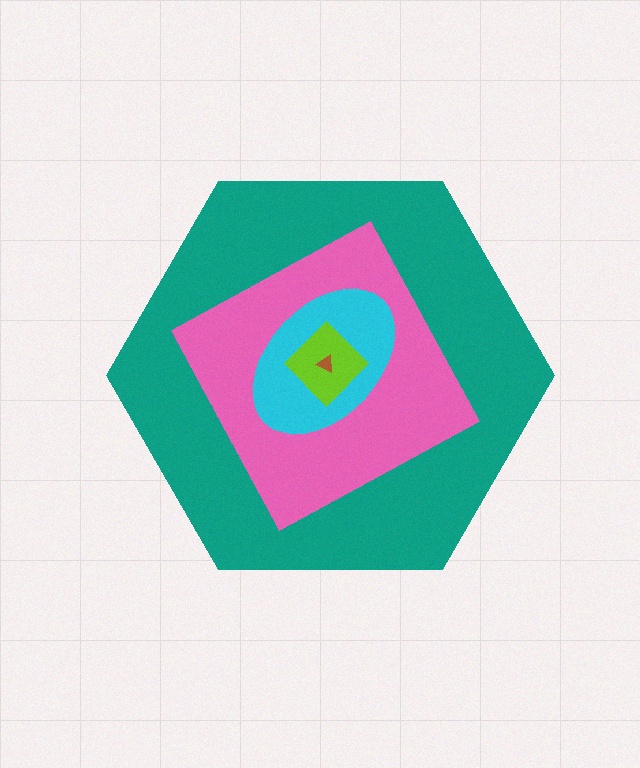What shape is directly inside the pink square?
The cyan ellipse.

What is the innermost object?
The brown triangle.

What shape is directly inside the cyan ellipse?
The lime diamond.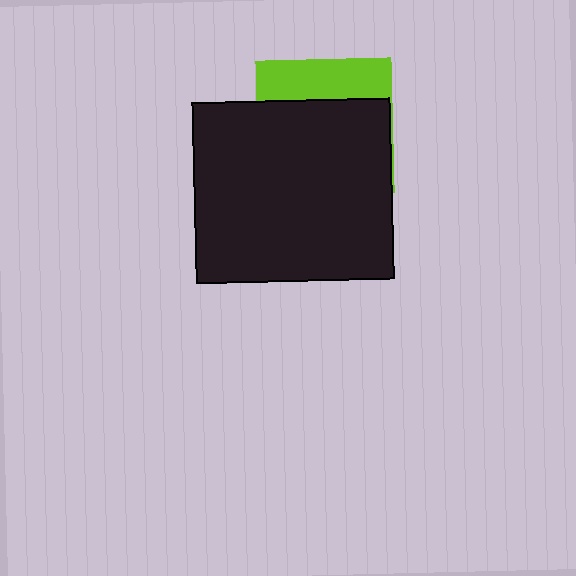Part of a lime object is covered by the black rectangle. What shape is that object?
It is a square.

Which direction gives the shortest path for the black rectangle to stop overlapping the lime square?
Moving down gives the shortest separation.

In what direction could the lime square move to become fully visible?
The lime square could move up. That would shift it out from behind the black rectangle entirely.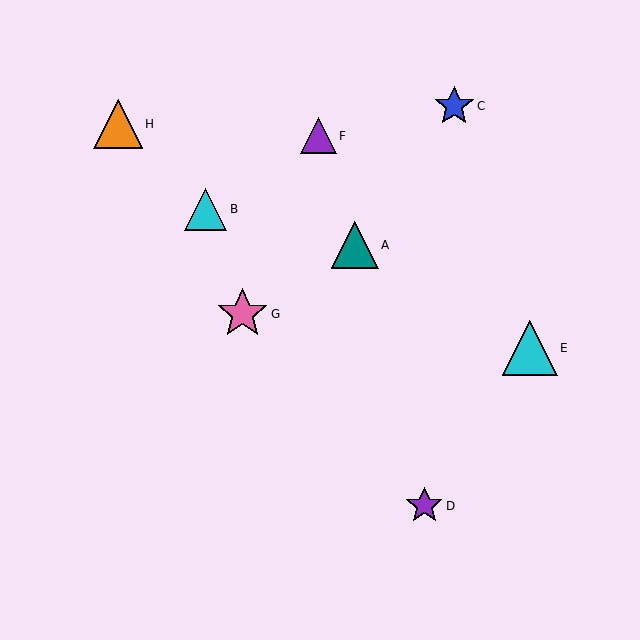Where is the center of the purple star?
The center of the purple star is at (424, 506).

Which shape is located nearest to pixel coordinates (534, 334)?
The cyan triangle (labeled E) at (530, 348) is nearest to that location.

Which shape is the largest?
The cyan triangle (labeled E) is the largest.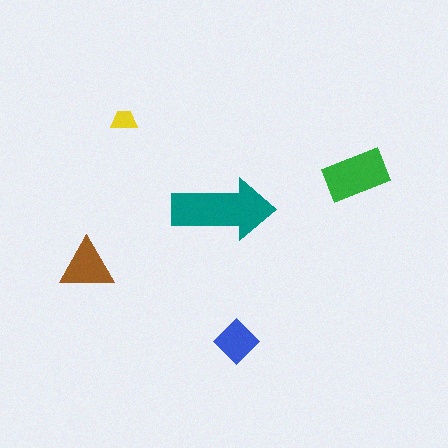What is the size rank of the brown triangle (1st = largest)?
3rd.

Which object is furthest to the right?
The green rectangle is rightmost.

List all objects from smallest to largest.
The yellow trapezoid, the blue diamond, the brown triangle, the green rectangle, the teal arrow.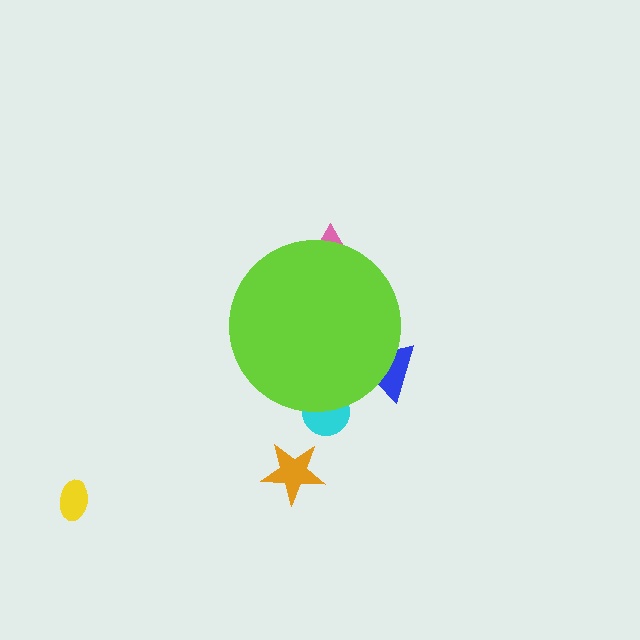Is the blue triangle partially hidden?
Yes, the blue triangle is partially hidden behind the lime circle.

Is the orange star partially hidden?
No, the orange star is fully visible.